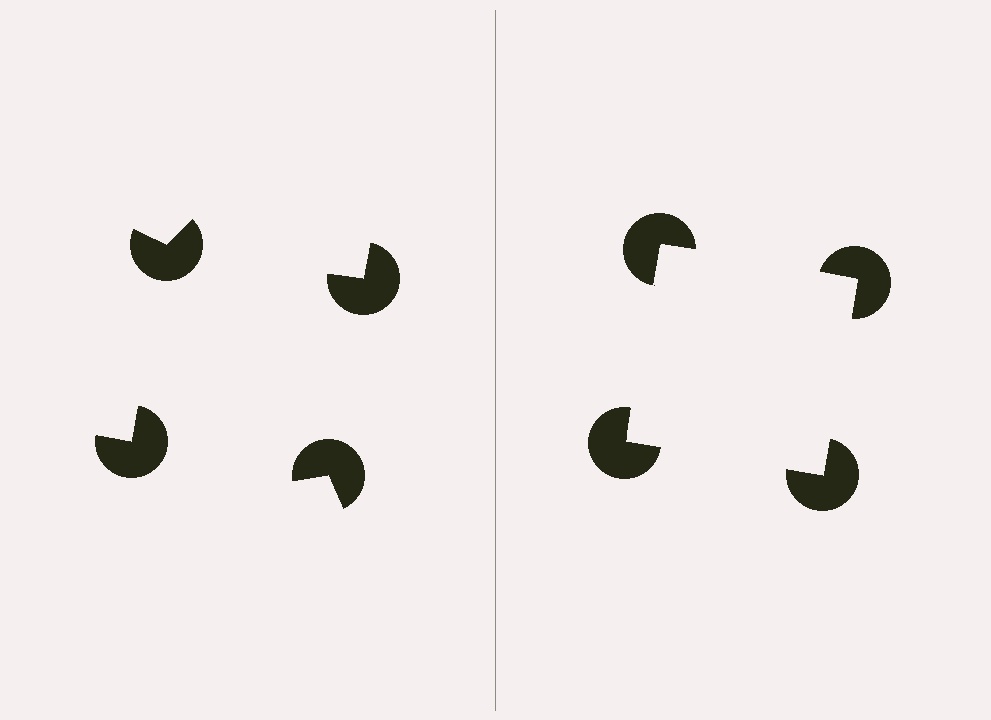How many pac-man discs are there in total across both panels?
8 — 4 on each side.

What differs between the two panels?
The pac-man discs are positioned identically on both sides; only the wedge orientations differ. On the right they align to a square; on the left they are misaligned.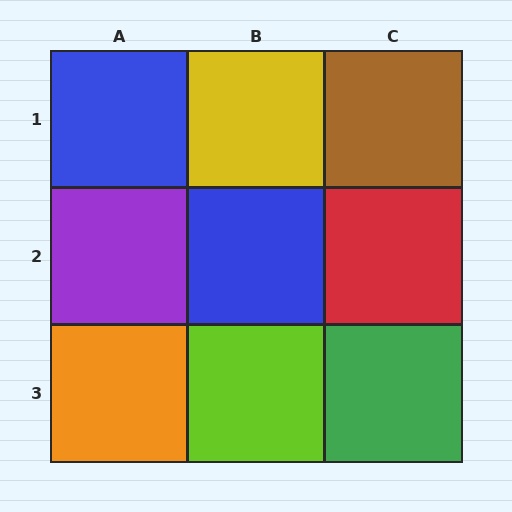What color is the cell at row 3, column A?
Orange.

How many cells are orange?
1 cell is orange.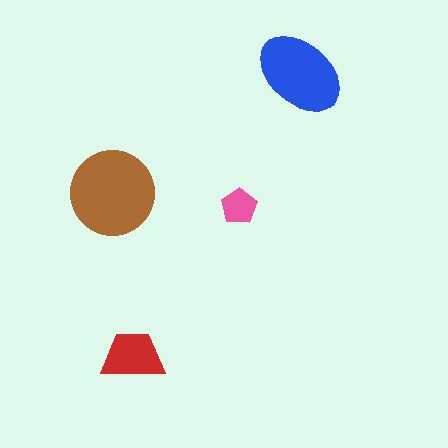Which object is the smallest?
The pink pentagon.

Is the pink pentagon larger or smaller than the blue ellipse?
Smaller.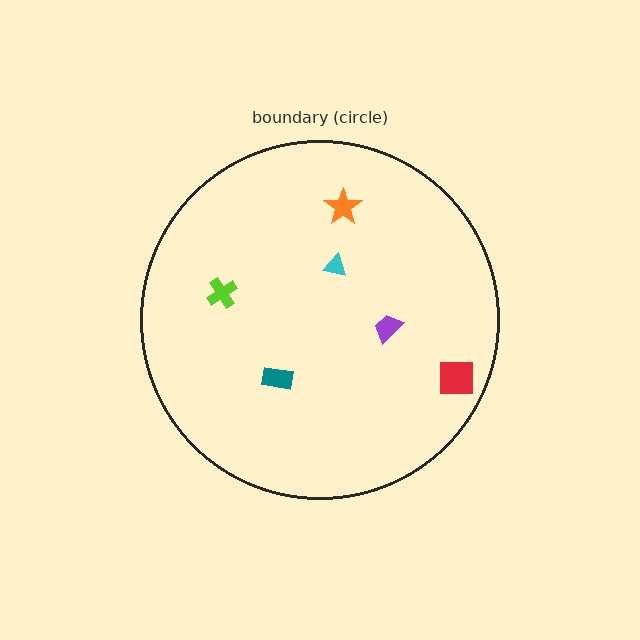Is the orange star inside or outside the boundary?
Inside.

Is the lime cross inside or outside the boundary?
Inside.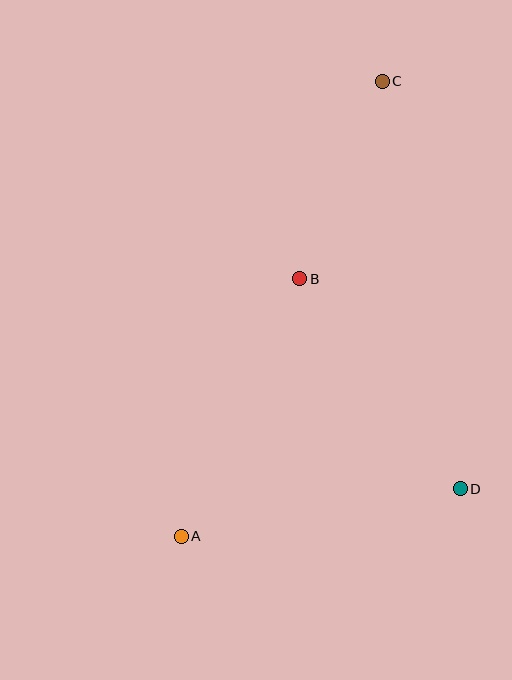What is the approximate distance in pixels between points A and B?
The distance between A and B is approximately 284 pixels.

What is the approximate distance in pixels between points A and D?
The distance between A and D is approximately 283 pixels.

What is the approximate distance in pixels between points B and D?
The distance between B and D is approximately 264 pixels.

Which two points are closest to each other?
Points B and C are closest to each other.